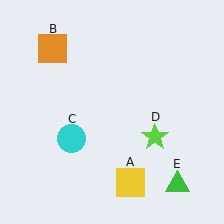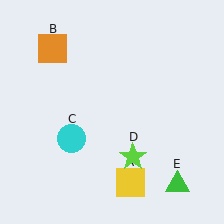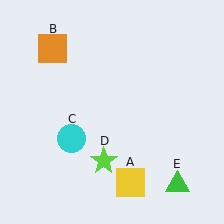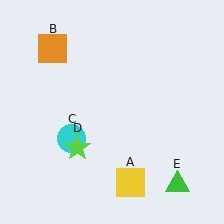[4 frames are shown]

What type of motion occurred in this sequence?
The lime star (object D) rotated clockwise around the center of the scene.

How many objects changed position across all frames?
1 object changed position: lime star (object D).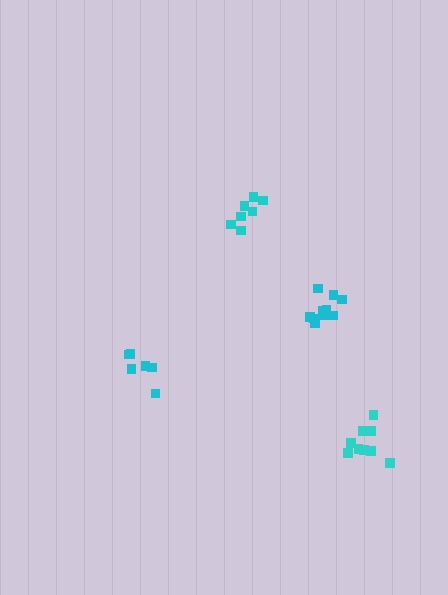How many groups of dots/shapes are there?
There are 4 groups.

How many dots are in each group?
Group 1: 7 dots, Group 2: 9 dots, Group 3: 10 dots, Group 4: 6 dots (32 total).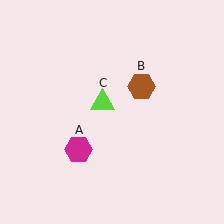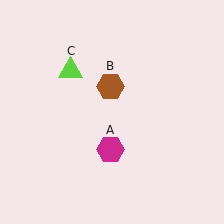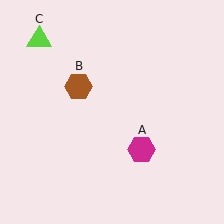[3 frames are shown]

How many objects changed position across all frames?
3 objects changed position: magenta hexagon (object A), brown hexagon (object B), lime triangle (object C).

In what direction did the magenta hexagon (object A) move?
The magenta hexagon (object A) moved right.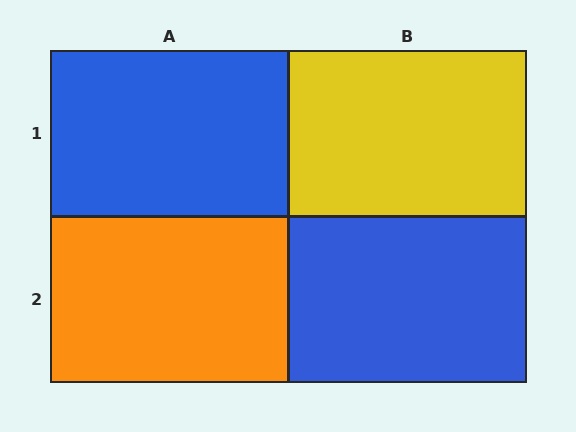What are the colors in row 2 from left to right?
Orange, blue.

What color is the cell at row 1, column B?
Yellow.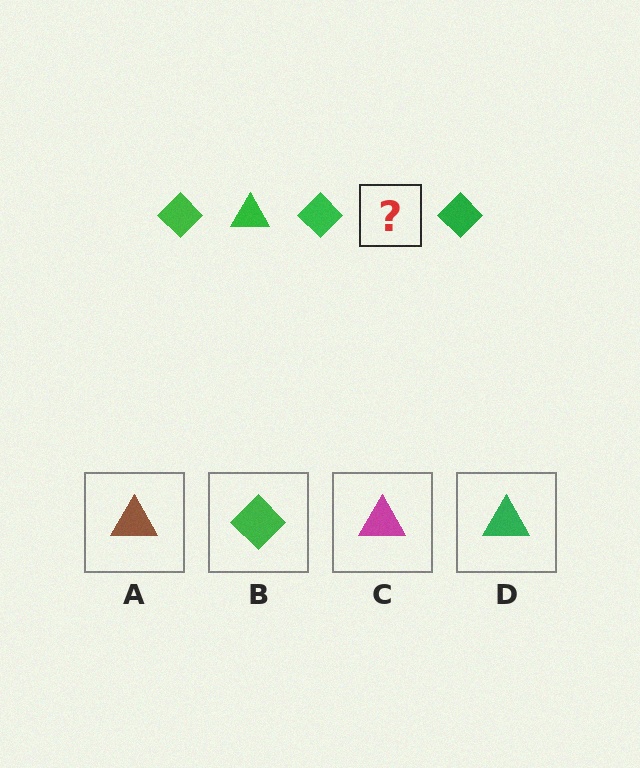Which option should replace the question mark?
Option D.